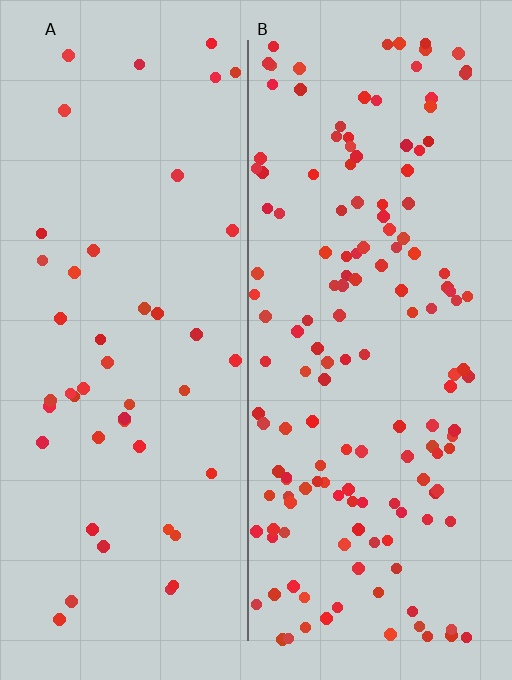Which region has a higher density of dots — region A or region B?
B (the right).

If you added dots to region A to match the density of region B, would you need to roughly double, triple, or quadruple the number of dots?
Approximately triple.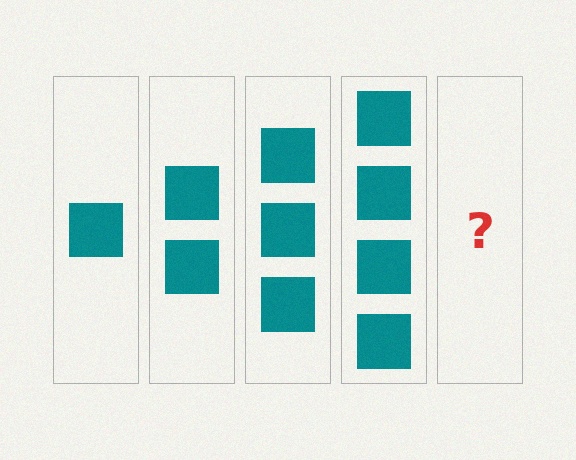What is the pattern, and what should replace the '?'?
The pattern is that each step adds one more square. The '?' should be 5 squares.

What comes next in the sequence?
The next element should be 5 squares.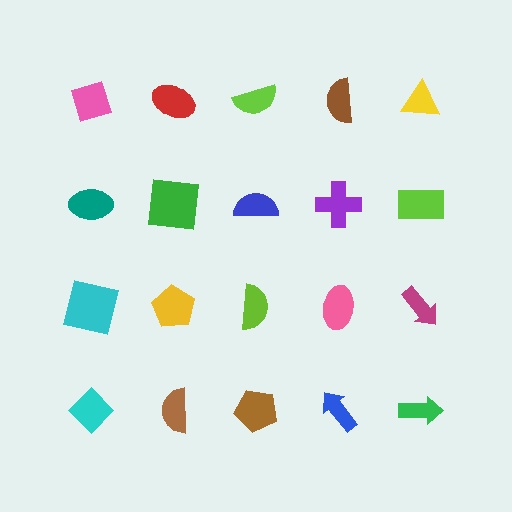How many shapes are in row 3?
5 shapes.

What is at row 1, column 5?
A yellow triangle.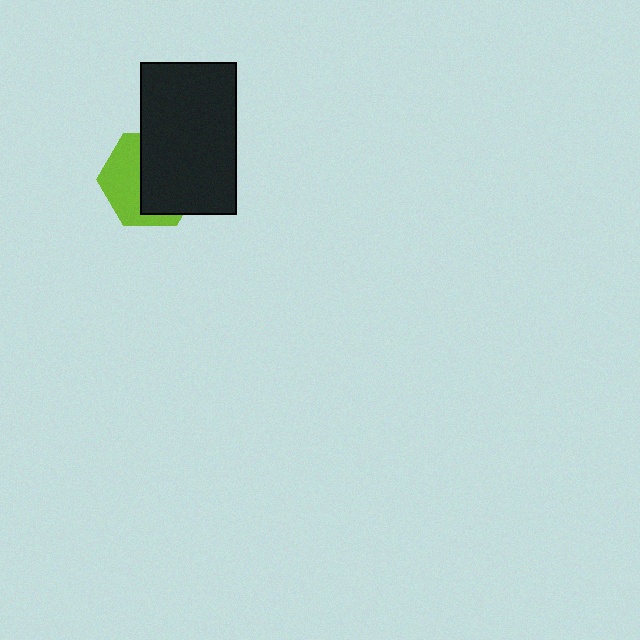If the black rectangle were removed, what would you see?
You would see the complete lime hexagon.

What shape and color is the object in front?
The object in front is a black rectangle.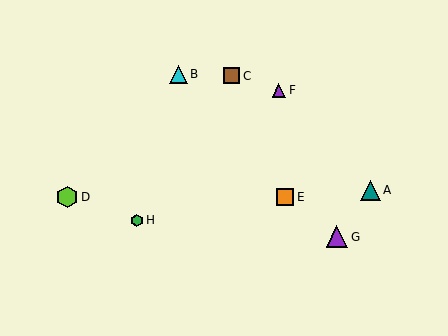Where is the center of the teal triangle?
The center of the teal triangle is at (371, 190).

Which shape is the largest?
The purple triangle (labeled G) is the largest.